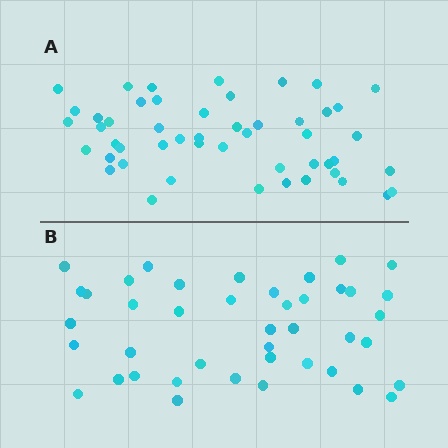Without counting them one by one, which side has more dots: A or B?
Region A (the top region) has more dots.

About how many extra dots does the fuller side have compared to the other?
Region A has roughly 8 or so more dots than region B.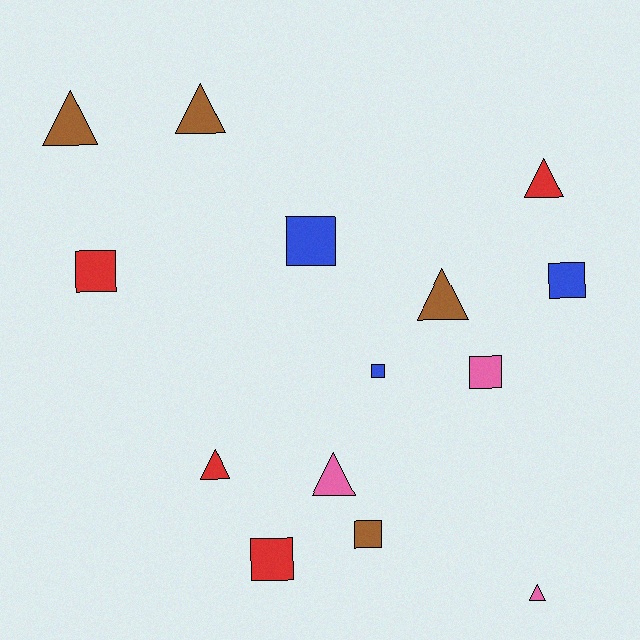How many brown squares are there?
There is 1 brown square.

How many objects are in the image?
There are 14 objects.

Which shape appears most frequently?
Triangle, with 7 objects.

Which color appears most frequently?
Red, with 4 objects.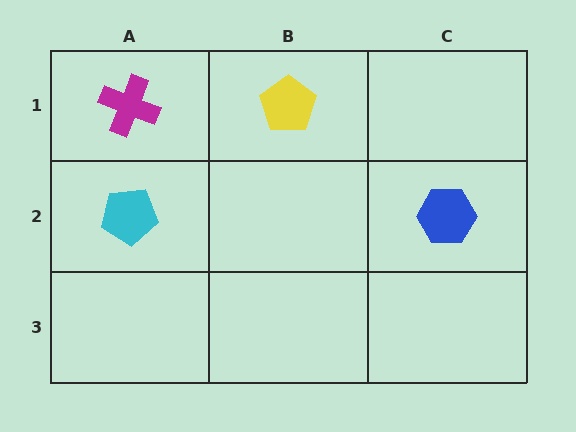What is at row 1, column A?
A magenta cross.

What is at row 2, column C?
A blue hexagon.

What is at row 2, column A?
A cyan pentagon.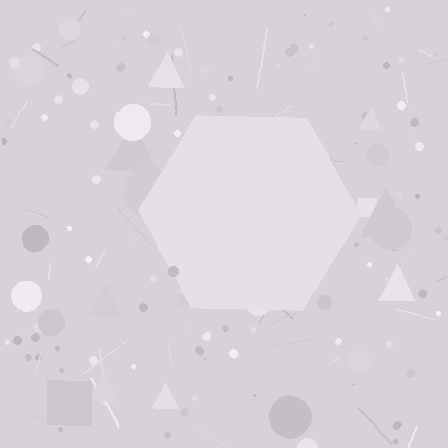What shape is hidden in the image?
A hexagon is hidden in the image.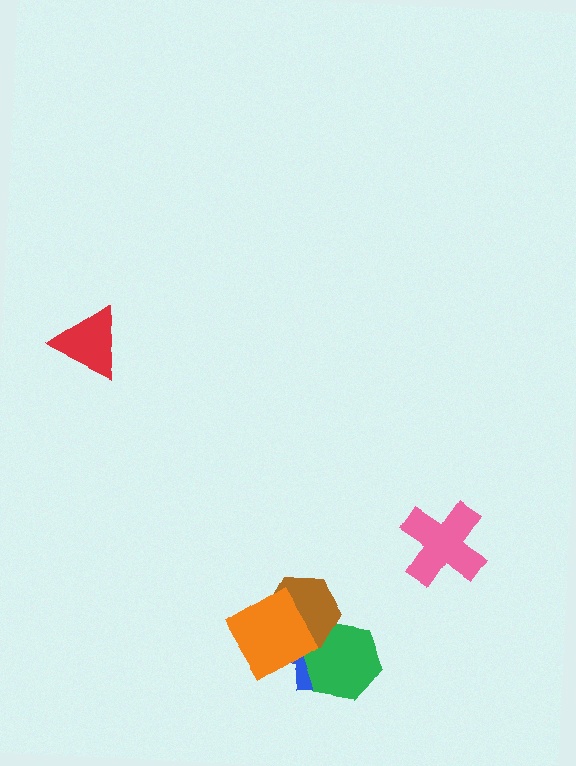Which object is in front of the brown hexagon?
The orange diamond is in front of the brown hexagon.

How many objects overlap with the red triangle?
0 objects overlap with the red triangle.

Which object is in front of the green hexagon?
The brown hexagon is in front of the green hexagon.